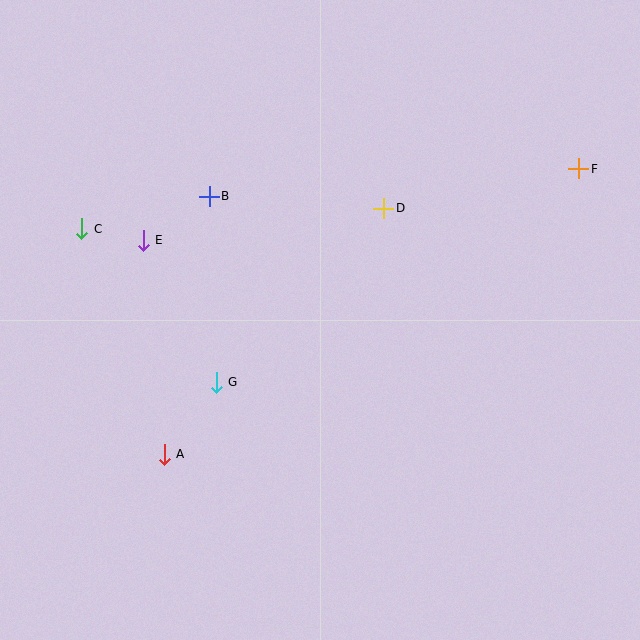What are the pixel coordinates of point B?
Point B is at (209, 196).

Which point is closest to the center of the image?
Point G at (216, 382) is closest to the center.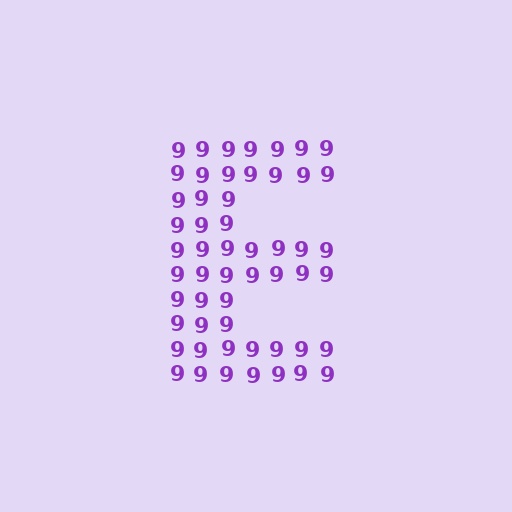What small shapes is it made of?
It is made of small digit 9's.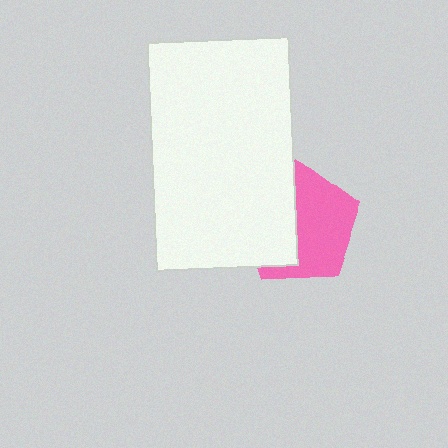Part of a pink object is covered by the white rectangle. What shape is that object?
It is a pentagon.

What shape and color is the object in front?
The object in front is a white rectangle.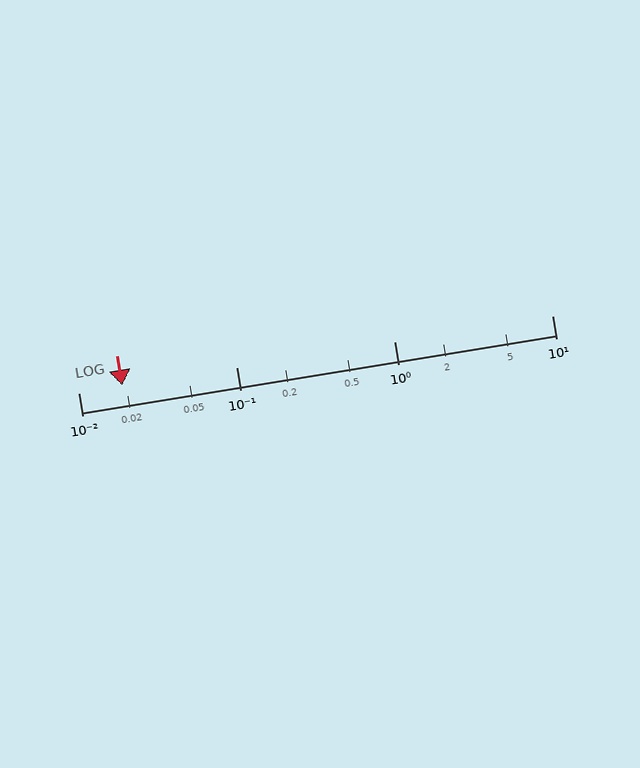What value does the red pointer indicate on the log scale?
The pointer indicates approximately 0.019.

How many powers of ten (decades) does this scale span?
The scale spans 3 decades, from 0.01 to 10.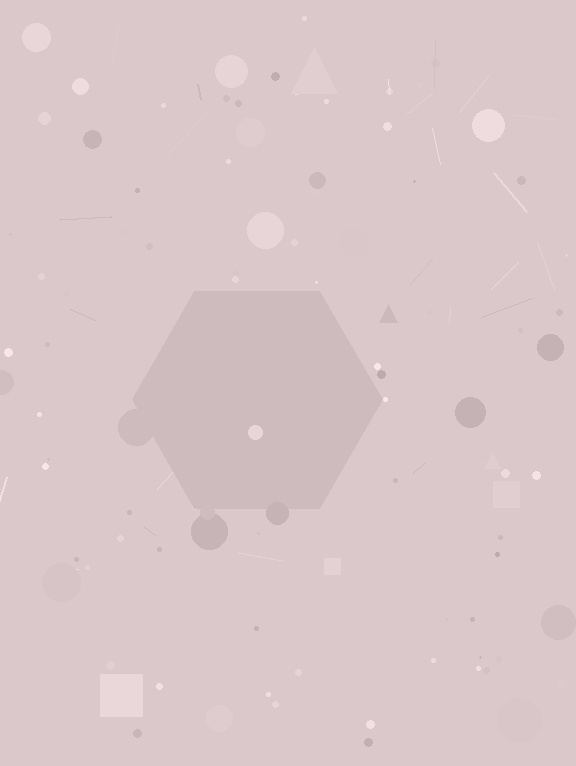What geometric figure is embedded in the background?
A hexagon is embedded in the background.